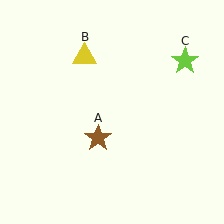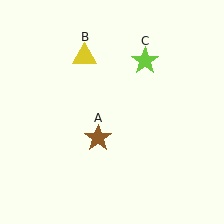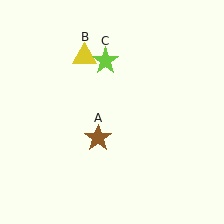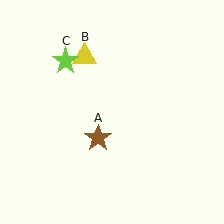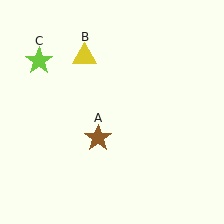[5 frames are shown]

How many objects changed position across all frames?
1 object changed position: lime star (object C).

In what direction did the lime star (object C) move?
The lime star (object C) moved left.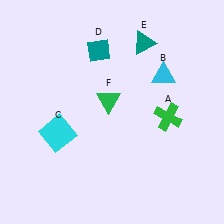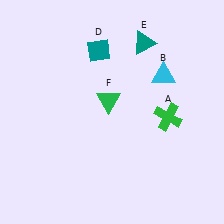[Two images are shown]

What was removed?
The cyan square (C) was removed in Image 2.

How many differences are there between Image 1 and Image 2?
There is 1 difference between the two images.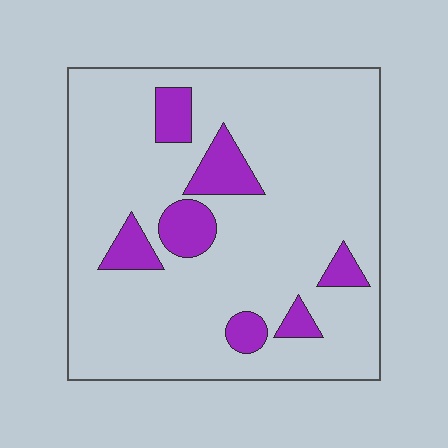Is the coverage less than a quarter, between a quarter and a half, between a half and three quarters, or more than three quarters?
Less than a quarter.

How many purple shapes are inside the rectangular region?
7.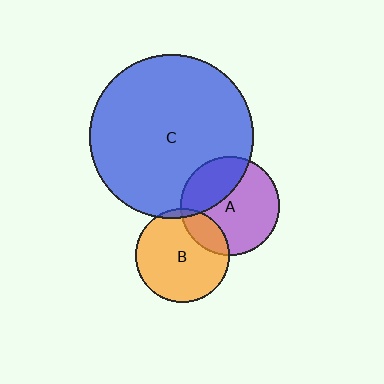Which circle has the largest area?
Circle C (blue).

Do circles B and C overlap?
Yes.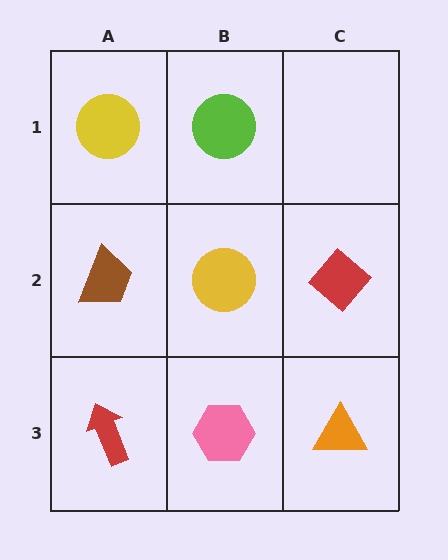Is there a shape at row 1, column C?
No, that cell is empty.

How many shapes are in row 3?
3 shapes.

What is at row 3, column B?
A pink hexagon.